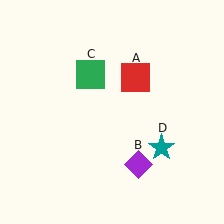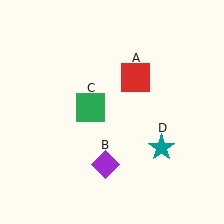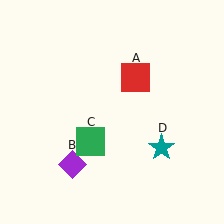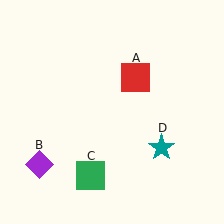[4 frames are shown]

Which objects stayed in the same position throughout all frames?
Red square (object A) and teal star (object D) remained stationary.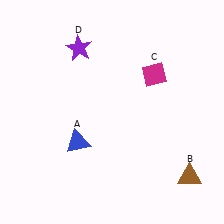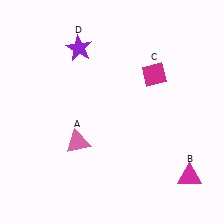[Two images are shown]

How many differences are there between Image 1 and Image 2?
There are 2 differences between the two images.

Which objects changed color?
A changed from blue to pink. B changed from brown to magenta.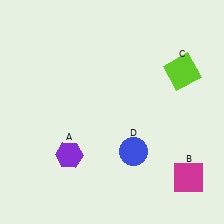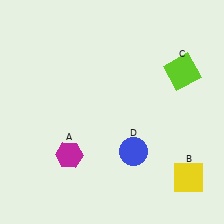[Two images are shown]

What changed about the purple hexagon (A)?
In Image 1, A is purple. In Image 2, it changed to magenta.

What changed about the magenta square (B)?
In Image 1, B is magenta. In Image 2, it changed to yellow.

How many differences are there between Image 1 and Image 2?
There are 2 differences between the two images.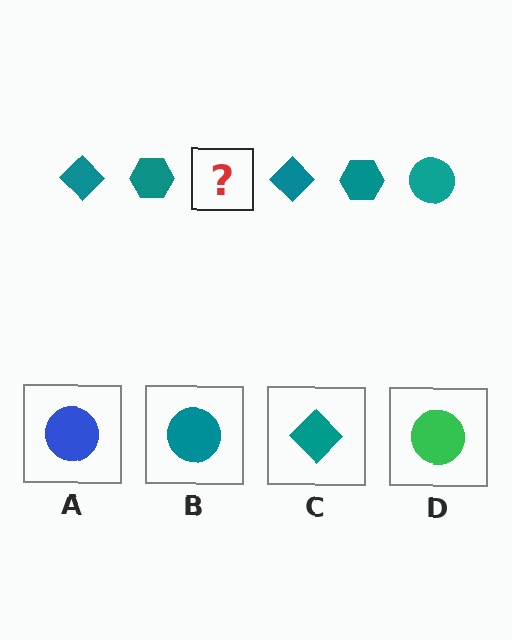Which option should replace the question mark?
Option B.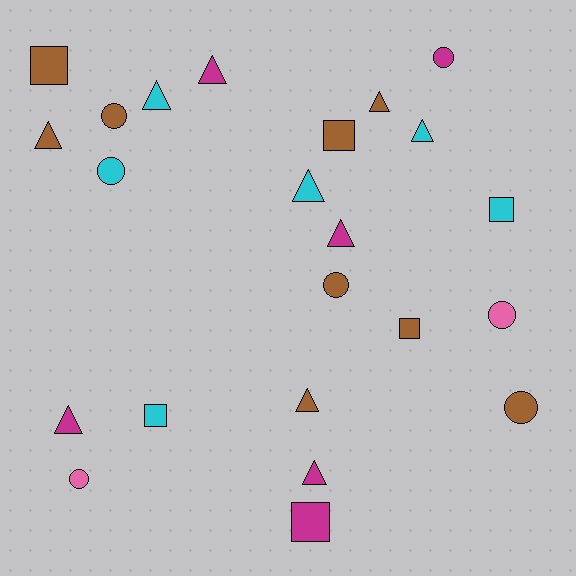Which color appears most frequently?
Brown, with 9 objects.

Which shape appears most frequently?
Triangle, with 10 objects.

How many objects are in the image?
There are 23 objects.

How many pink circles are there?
There are 2 pink circles.